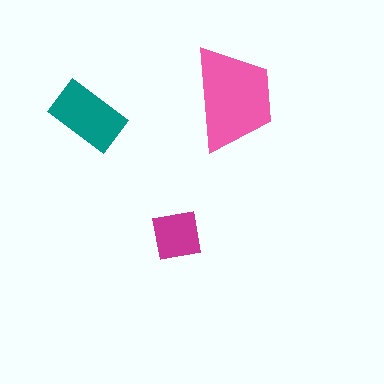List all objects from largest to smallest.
The pink trapezoid, the teal rectangle, the magenta square.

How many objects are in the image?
There are 3 objects in the image.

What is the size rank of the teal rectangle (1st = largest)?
2nd.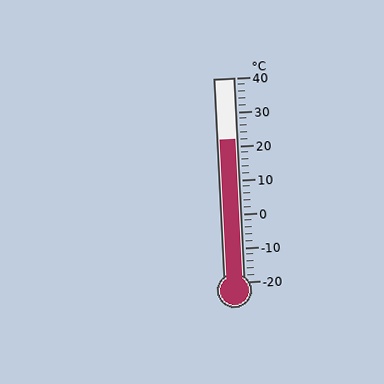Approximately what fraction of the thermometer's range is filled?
The thermometer is filled to approximately 70% of its range.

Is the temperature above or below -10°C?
The temperature is above -10°C.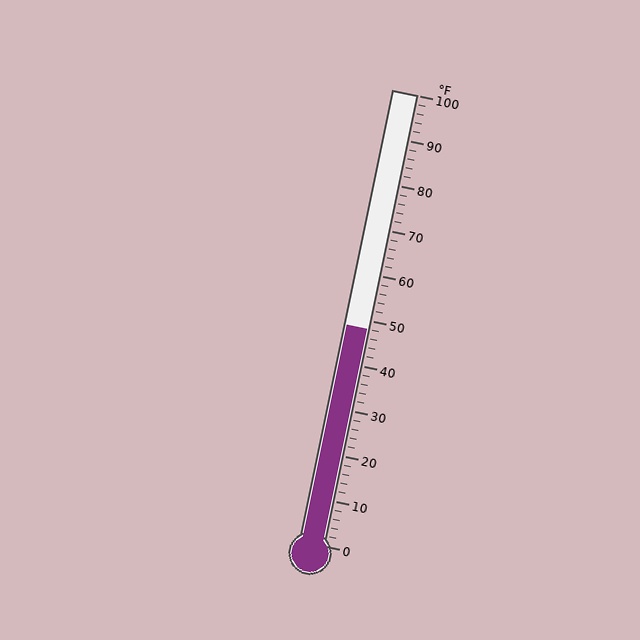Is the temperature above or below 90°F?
The temperature is below 90°F.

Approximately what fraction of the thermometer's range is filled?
The thermometer is filled to approximately 50% of its range.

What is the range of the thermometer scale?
The thermometer scale ranges from 0°F to 100°F.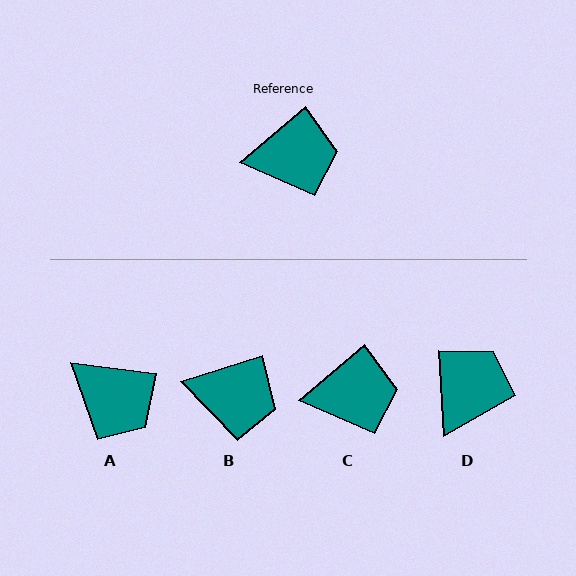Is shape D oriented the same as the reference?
No, it is off by about 53 degrees.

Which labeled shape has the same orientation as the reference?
C.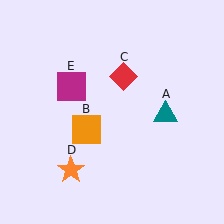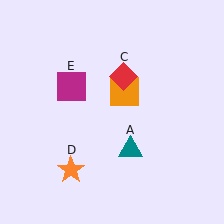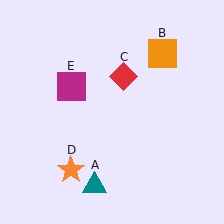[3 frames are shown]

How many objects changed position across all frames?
2 objects changed position: teal triangle (object A), orange square (object B).